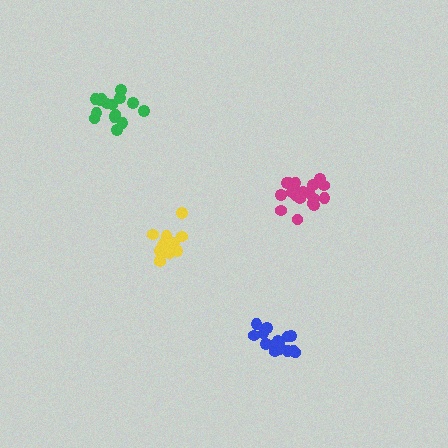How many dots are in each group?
Group 1: 18 dots, Group 2: 15 dots, Group 3: 14 dots, Group 4: 16 dots (63 total).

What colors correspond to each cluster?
The clusters are colored: magenta, blue, yellow, green.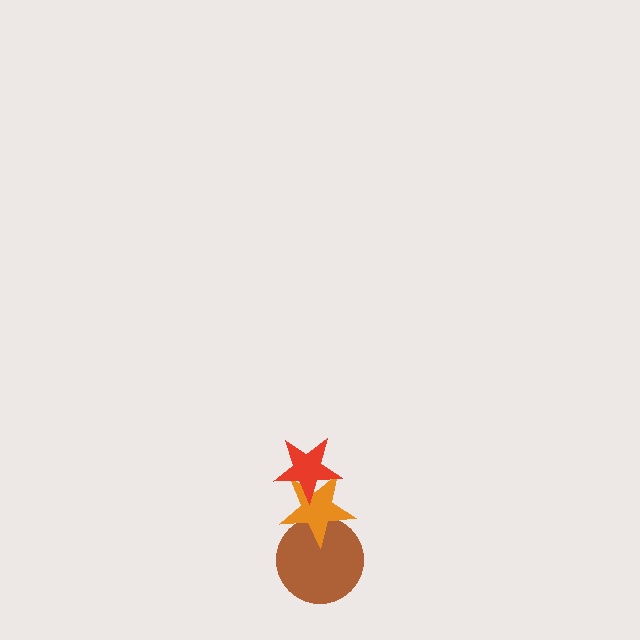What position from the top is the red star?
The red star is 1st from the top.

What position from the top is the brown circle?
The brown circle is 3rd from the top.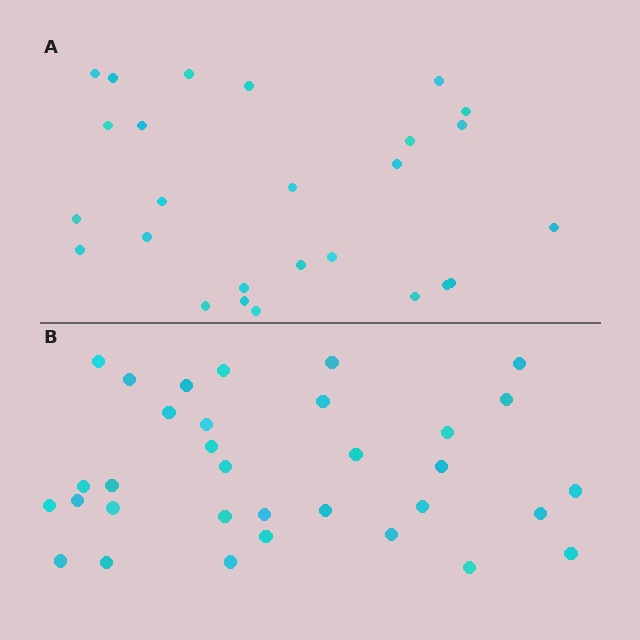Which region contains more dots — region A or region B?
Region B (the bottom region) has more dots.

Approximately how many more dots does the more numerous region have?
Region B has roughly 8 or so more dots than region A.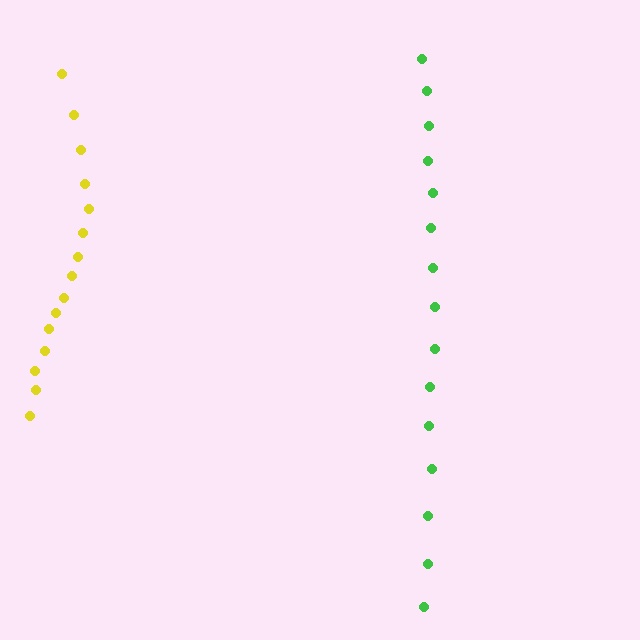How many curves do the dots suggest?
There are 2 distinct paths.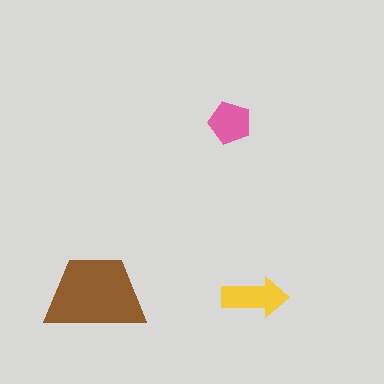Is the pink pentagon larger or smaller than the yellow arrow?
Smaller.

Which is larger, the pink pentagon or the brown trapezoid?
The brown trapezoid.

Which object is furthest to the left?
The brown trapezoid is leftmost.